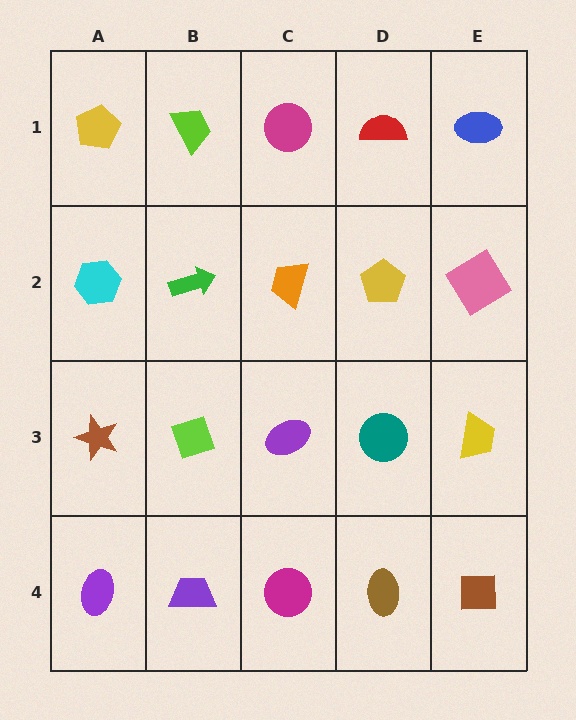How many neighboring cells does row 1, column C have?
3.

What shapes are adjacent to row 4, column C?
A purple ellipse (row 3, column C), a purple trapezoid (row 4, column B), a brown ellipse (row 4, column D).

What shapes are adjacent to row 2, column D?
A red semicircle (row 1, column D), a teal circle (row 3, column D), an orange trapezoid (row 2, column C), a pink diamond (row 2, column E).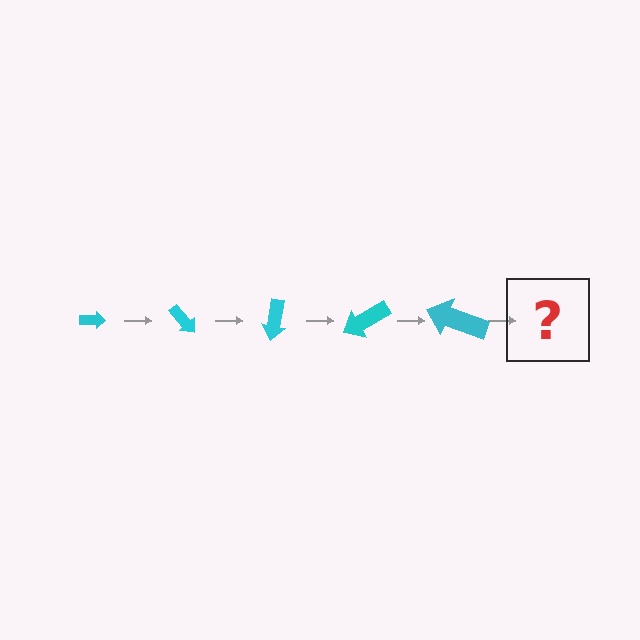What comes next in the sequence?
The next element should be an arrow, larger than the previous one and rotated 250 degrees from the start.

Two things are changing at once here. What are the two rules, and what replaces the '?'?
The two rules are that the arrow grows larger each step and it rotates 50 degrees each step. The '?' should be an arrow, larger than the previous one and rotated 250 degrees from the start.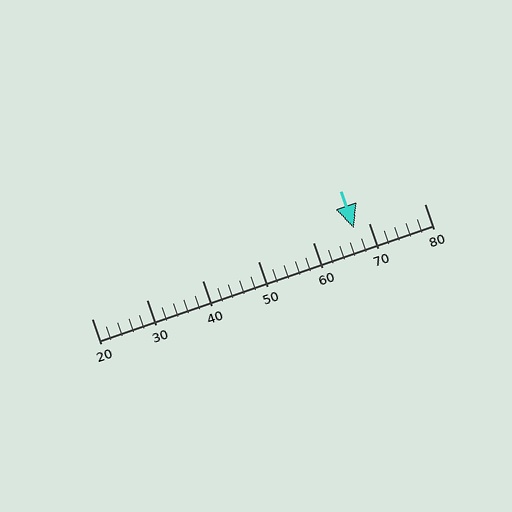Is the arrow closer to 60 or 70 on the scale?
The arrow is closer to 70.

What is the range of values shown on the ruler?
The ruler shows values from 20 to 80.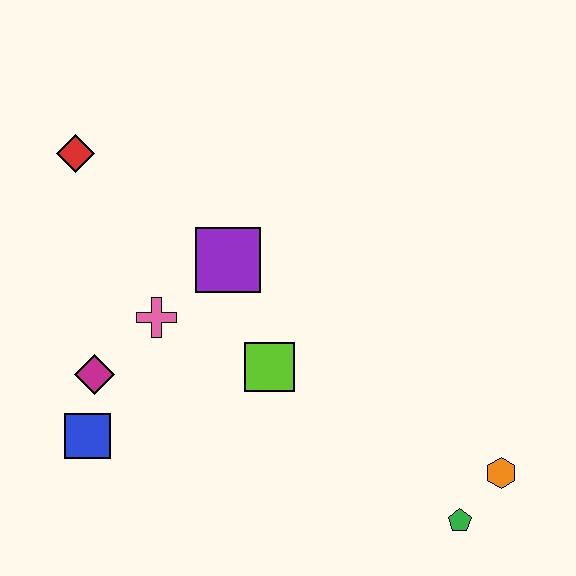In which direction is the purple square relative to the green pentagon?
The purple square is above the green pentagon.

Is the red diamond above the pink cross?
Yes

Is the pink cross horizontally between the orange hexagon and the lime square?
No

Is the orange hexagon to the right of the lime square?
Yes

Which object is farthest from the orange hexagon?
The red diamond is farthest from the orange hexagon.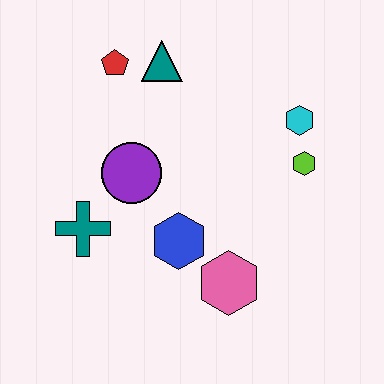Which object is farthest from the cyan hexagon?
The teal cross is farthest from the cyan hexagon.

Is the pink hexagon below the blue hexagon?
Yes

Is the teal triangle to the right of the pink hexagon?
No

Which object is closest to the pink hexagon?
The blue hexagon is closest to the pink hexagon.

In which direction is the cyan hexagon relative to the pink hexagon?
The cyan hexagon is above the pink hexagon.